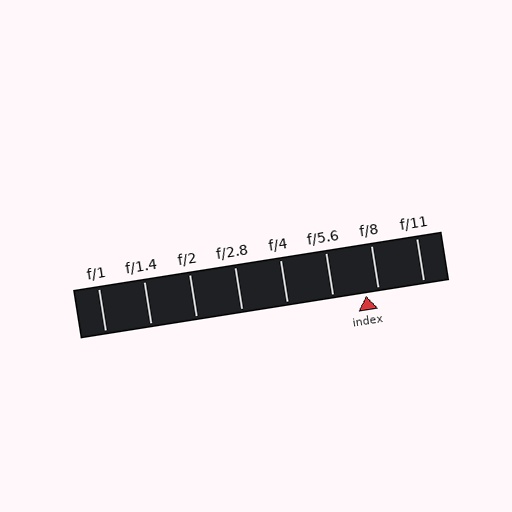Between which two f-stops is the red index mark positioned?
The index mark is between f/5.6 and f/8.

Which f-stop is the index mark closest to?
The index mark is closest to f/8.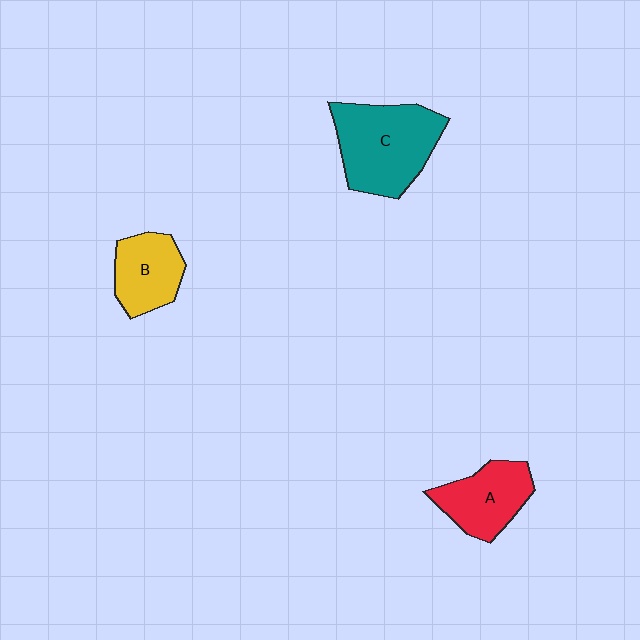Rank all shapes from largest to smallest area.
From largest to smallest: C (teal), A (red), B (yellow).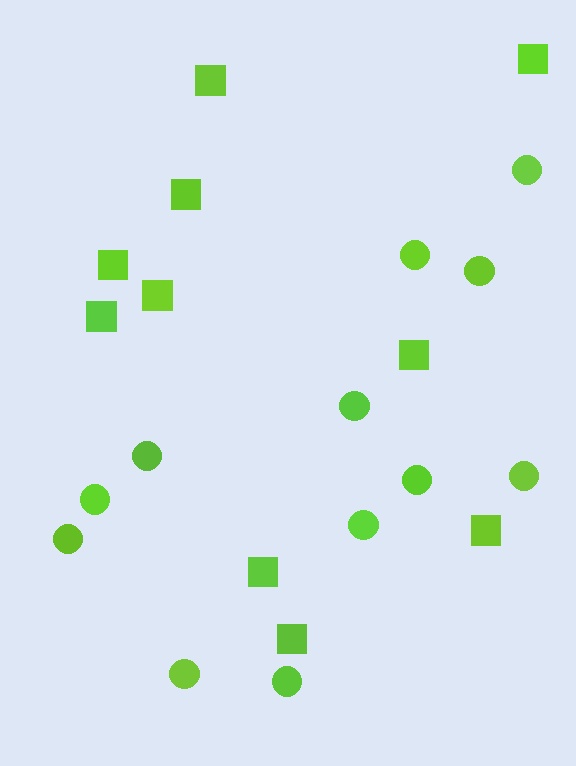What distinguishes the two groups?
There are 2 groups: one group of circles (12) and one group of squares (10).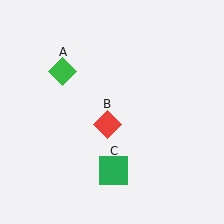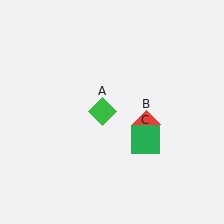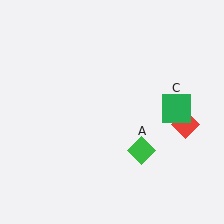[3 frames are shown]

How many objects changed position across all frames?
3 objects changed position: green diamond (object A), red diamond (object B), green square (object C).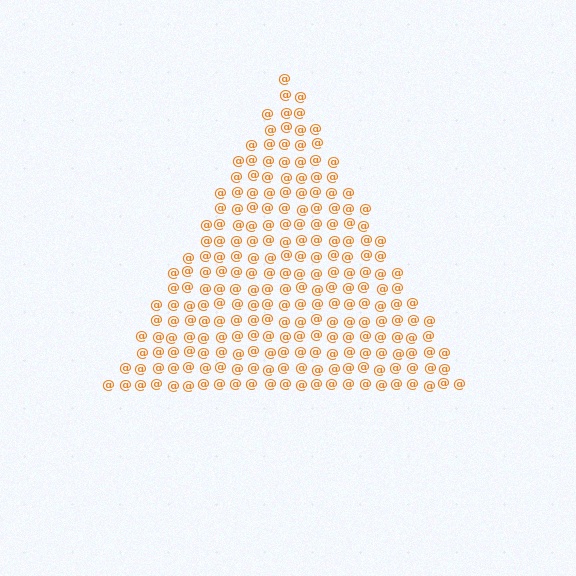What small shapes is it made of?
It is made of small at signs.